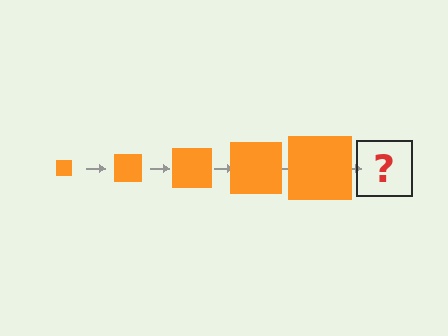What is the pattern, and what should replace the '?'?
The pattern is that the square gets progressively larger each step. The '?' should be an orange square, larger than the previous one.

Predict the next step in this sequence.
The next step is an orange square, larger than the previous one.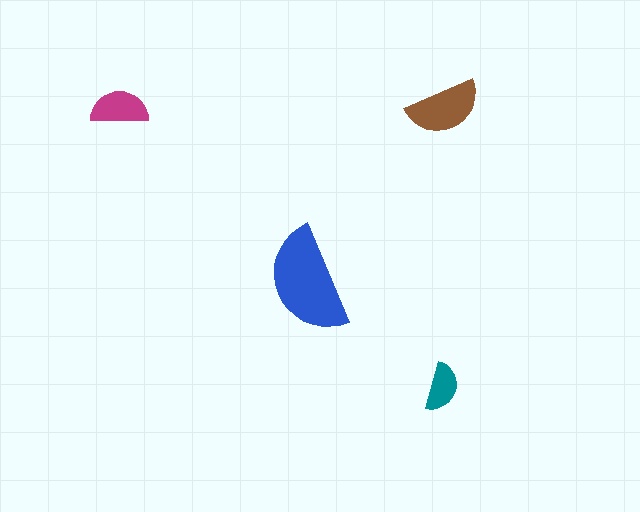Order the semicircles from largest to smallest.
the blue one, the brown one, the magenta one, the teal one.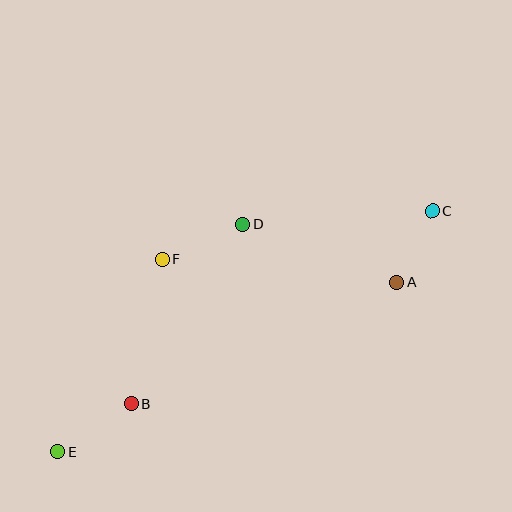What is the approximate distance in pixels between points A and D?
The distance between A and D is approximately 165 pixels.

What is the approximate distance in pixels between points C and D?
The distance between C and D is approximately 189 pixels.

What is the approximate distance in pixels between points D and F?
The distance between D and F is approximately 88 pixels.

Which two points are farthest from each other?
Points C and E are farthest from each other.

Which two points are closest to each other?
Points A and C are closest to each other.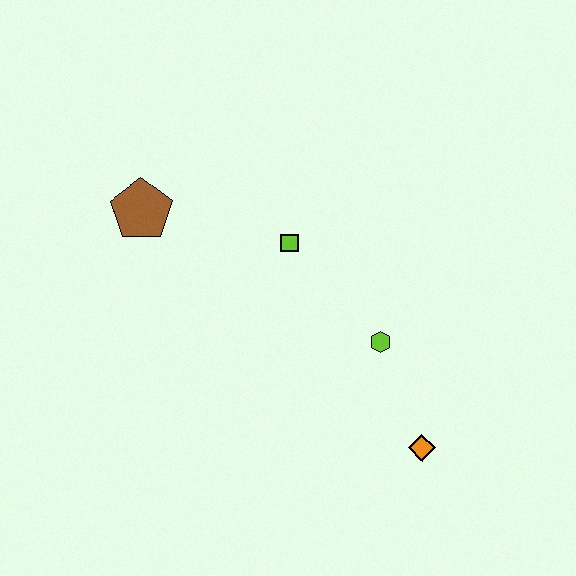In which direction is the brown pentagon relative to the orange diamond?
The brown pentagon is to the left of the orange diamond.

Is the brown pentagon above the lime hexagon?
Yes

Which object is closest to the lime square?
The lime hexagon is closest to the lime square.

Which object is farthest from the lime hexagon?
The brown pentagon is farthest from the lime hexagon.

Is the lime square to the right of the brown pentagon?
Yes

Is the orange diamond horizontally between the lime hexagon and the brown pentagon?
No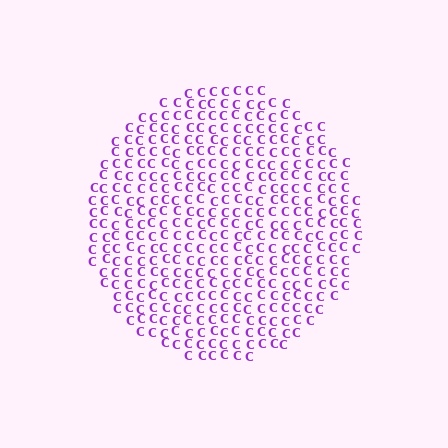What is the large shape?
The large shape is a circle.